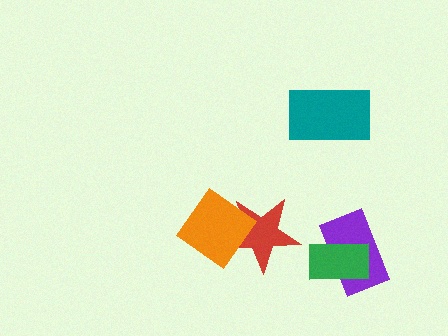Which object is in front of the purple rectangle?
The green rectangle is in front of the purple rectangle.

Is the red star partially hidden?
Yes, it is partially covered by another shape.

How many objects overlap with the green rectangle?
1 object overlaps with the green rectangle.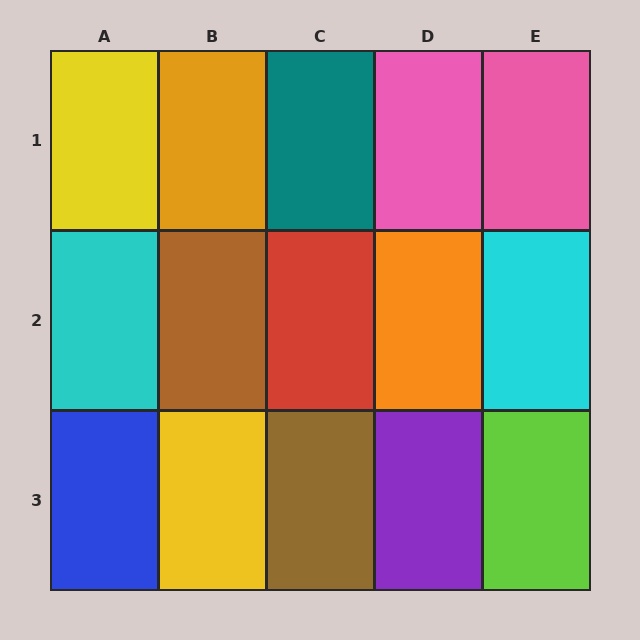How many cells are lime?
1 cell is lime.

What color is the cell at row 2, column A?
Cyan.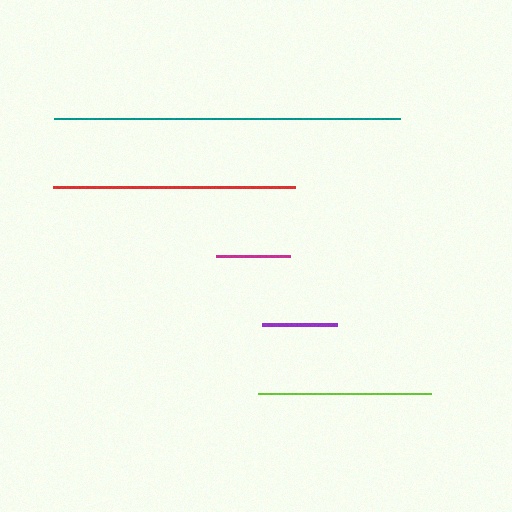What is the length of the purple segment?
The purple segment is approximately 75 pixels long.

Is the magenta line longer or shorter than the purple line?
The purple line is longer than the magenta line.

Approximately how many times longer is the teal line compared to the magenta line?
The teal line is approximately 4.7 times the length of the magenta line.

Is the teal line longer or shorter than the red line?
The teal line is longer than the red line.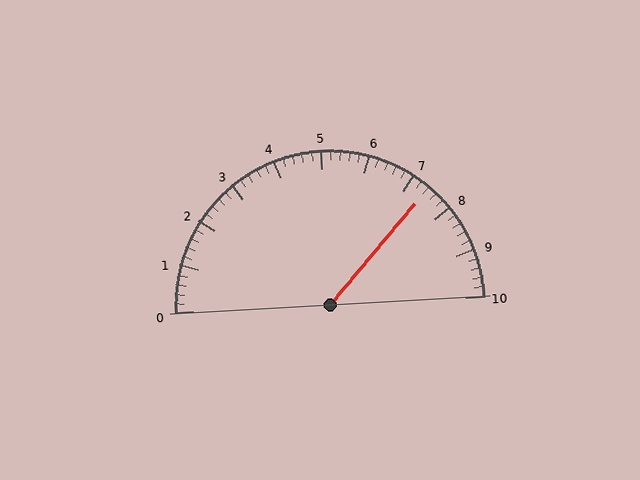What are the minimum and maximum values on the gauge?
The gauge ranges from 0 to 10.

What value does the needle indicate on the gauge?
The needle indicates approximately 7.4.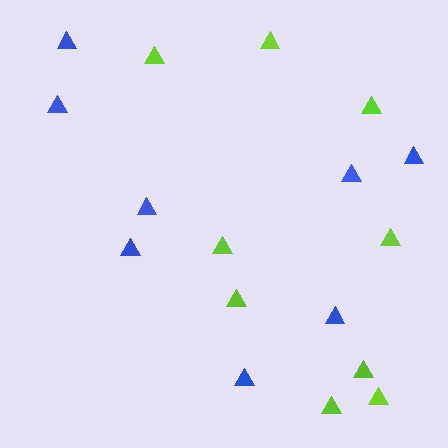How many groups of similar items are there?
There are 2 groups: one group of lime triangles (9) and one group of blue triangles (8).